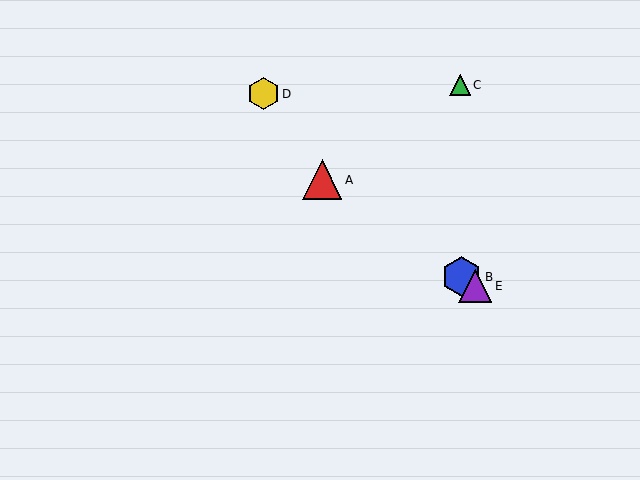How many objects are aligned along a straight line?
3 objects (A, B, E) are aligned along a straight line.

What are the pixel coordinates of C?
Object C is at (460, 85).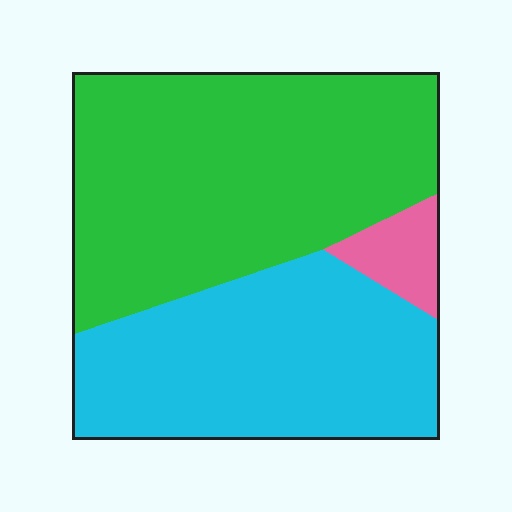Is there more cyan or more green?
Green.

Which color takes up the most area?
Green, at roughly 55%.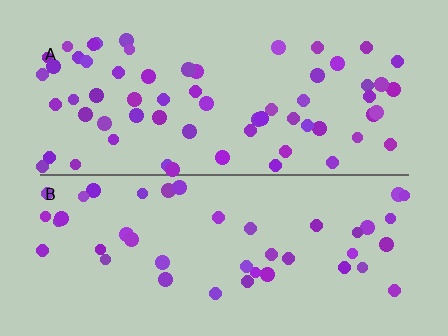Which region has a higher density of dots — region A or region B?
A (the top).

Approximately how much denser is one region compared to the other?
Approximately 1.4× — region A over region B.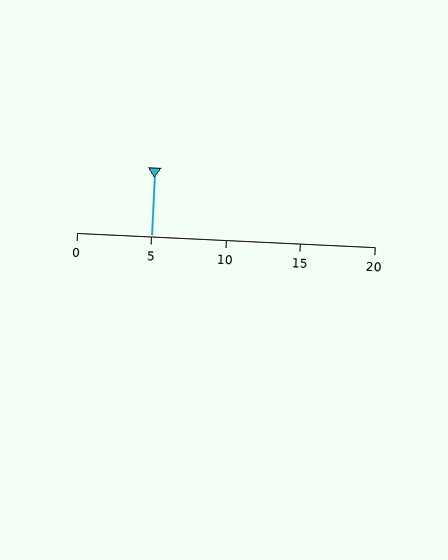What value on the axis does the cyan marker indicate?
The marker indicates approximately 5.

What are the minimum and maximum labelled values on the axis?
The axis runs from 0 to 20.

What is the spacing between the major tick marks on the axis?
The major ticks are spaced 5 apart.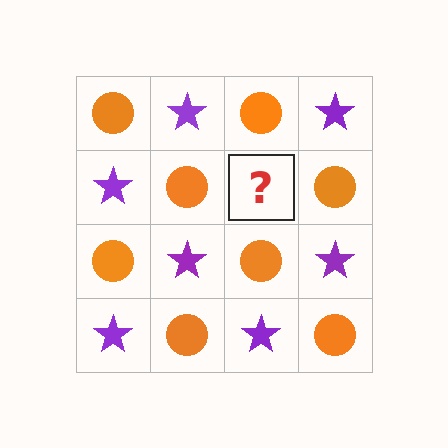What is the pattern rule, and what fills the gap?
The rule is that it alternates orange circle and purple star in a checkerboard pattern. The gap should be filled with a purple star.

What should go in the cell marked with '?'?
The missing cell should contain a purple star.